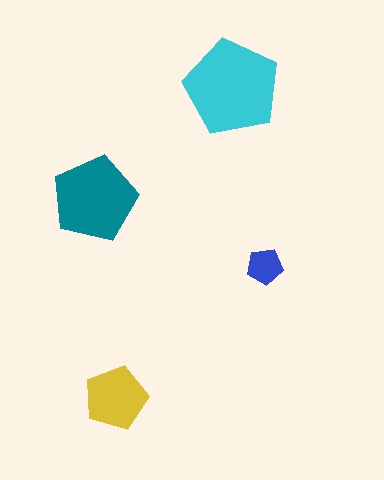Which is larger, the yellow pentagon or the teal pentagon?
The teal one.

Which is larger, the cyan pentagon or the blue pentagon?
The cyan one.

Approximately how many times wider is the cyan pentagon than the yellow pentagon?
About 1.5 times wider.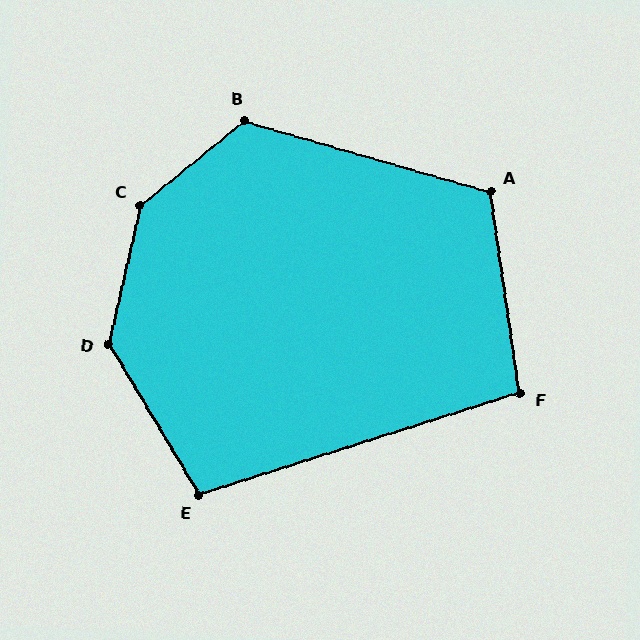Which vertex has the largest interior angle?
C, at approximately 142 degrees.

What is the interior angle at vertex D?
Approximately 136 degrees (obtuse).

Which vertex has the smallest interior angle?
F, at approximately 99 degrees.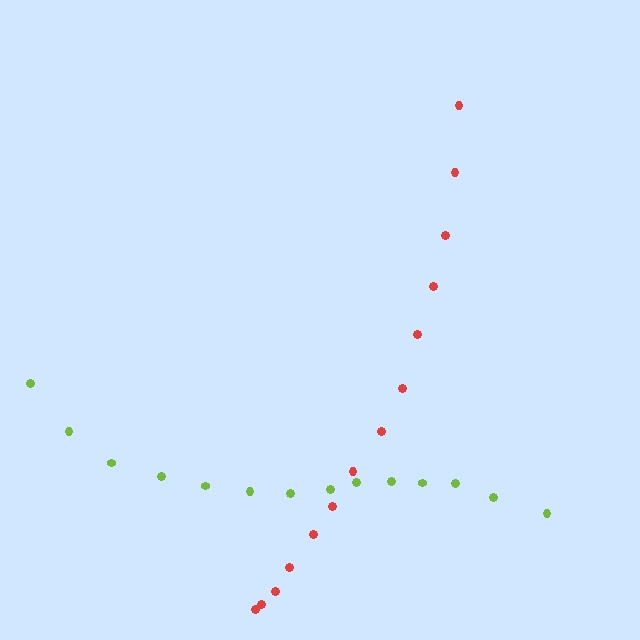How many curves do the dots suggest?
There are 2 distinct paths.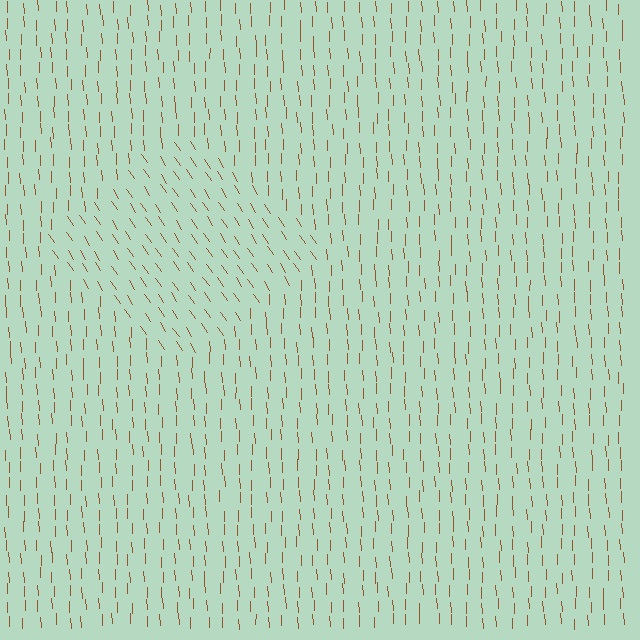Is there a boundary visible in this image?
Yes, there is a texture boundary formed by a change in line orientation.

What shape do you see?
I see a diamond.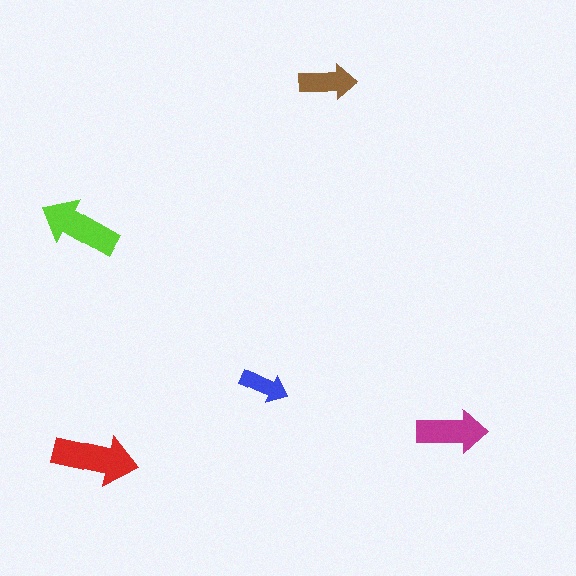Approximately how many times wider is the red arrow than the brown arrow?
About 1.5 times wider.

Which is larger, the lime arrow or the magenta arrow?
The lime one.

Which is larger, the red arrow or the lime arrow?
The red one.